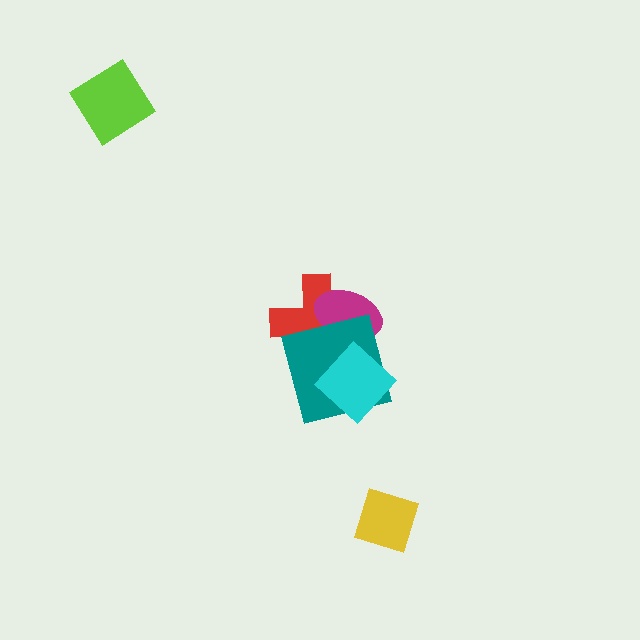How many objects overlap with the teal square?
3 objects overlap with the teal square.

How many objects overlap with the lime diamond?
0 objects overlap with the lime diamond.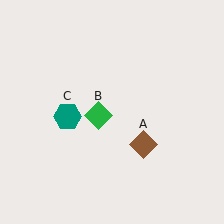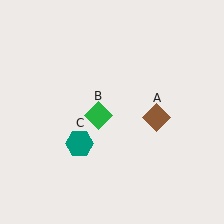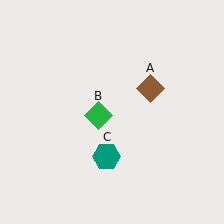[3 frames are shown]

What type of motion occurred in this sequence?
The brown diamond (object A), teal hexagon (object C) rotated counterclockwise around the center of the scene.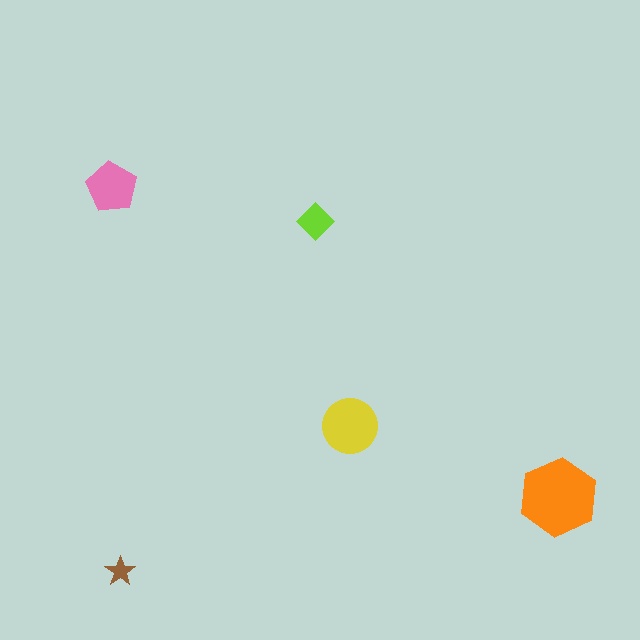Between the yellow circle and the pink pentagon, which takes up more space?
The yellow circle.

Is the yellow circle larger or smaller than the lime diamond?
Larger.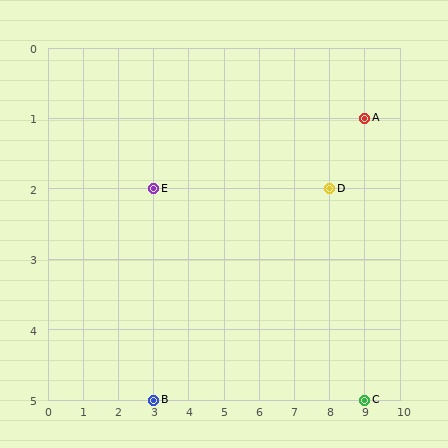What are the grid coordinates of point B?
Point B is at grid coordinates (3, 5).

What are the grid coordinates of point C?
Point C is at grid coordinates (9, 5).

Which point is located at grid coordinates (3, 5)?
Point B is at (3, 5).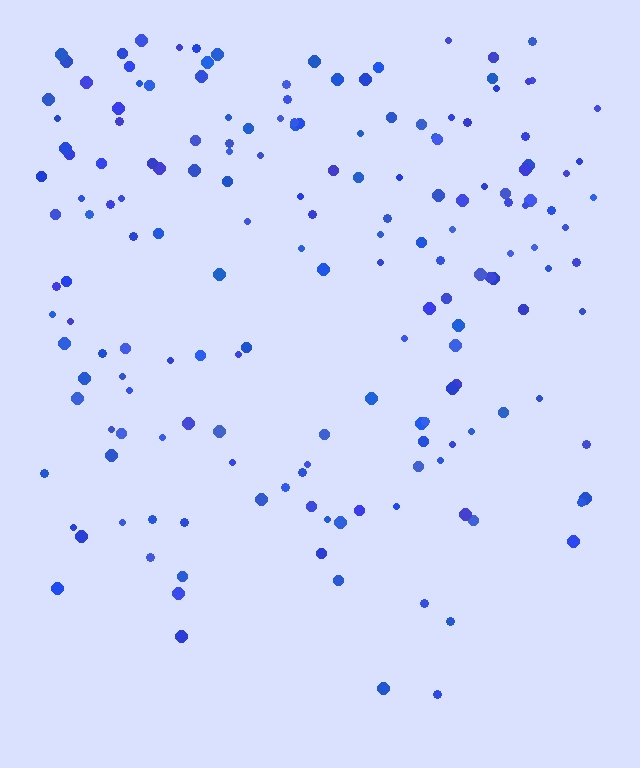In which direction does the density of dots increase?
From bottom to top, with the top side densest.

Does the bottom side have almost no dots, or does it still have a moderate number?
Still a moderate number, just noticeably fewer than the top.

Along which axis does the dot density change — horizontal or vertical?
Vertical.